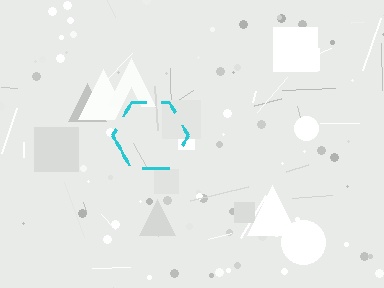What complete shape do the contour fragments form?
The contour fragments form a hexagon.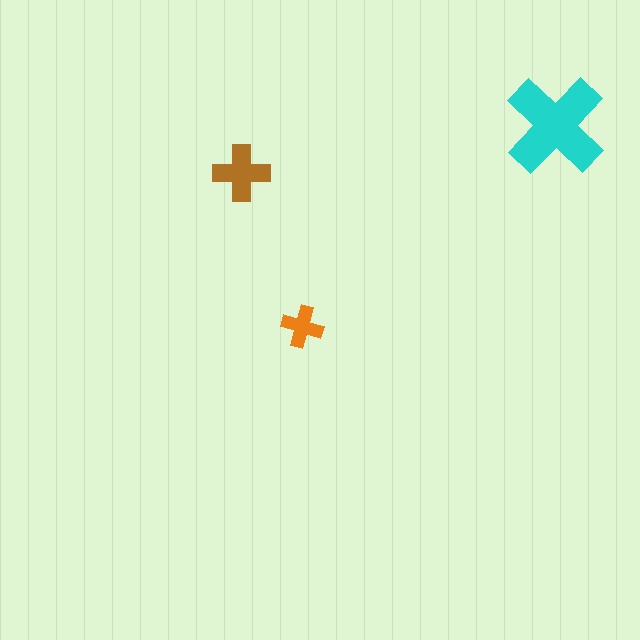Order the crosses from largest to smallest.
the cyan one, the brown one, the orange one.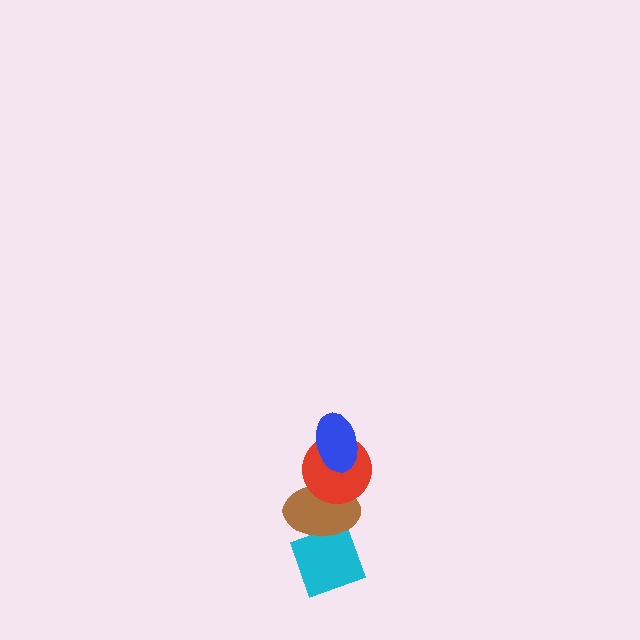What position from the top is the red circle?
The red circle is 2nd from the top.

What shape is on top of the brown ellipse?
The red circle is on top of the brown ellipse.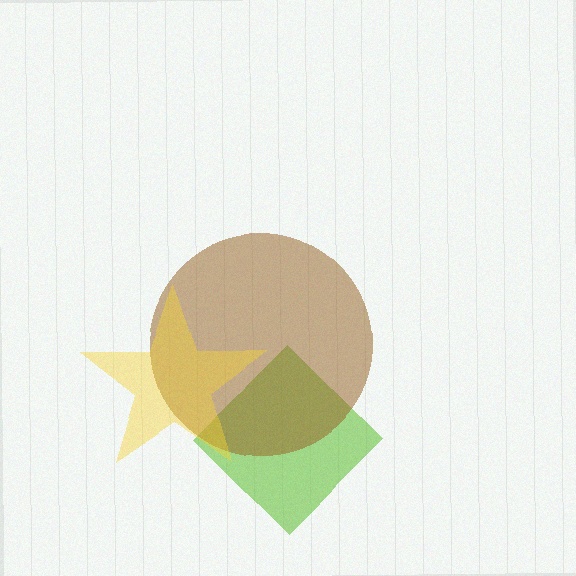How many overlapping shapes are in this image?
There are 3 overlapping shapes in the image.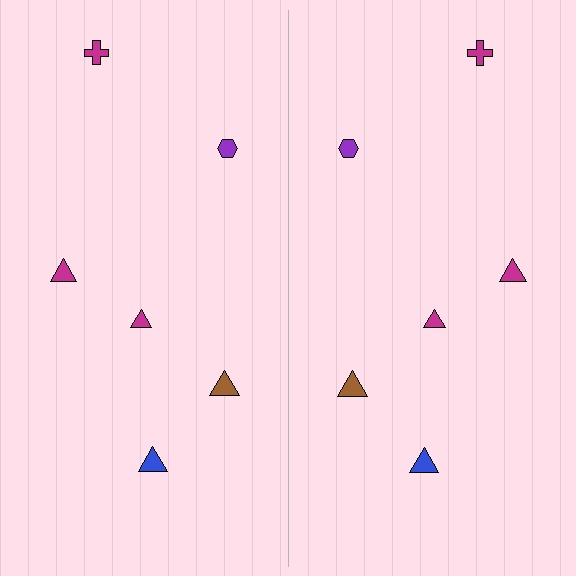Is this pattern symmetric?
Yes, this pattern has bilateral (reflection) symmetry.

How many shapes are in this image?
There are 12 shapes in this image.